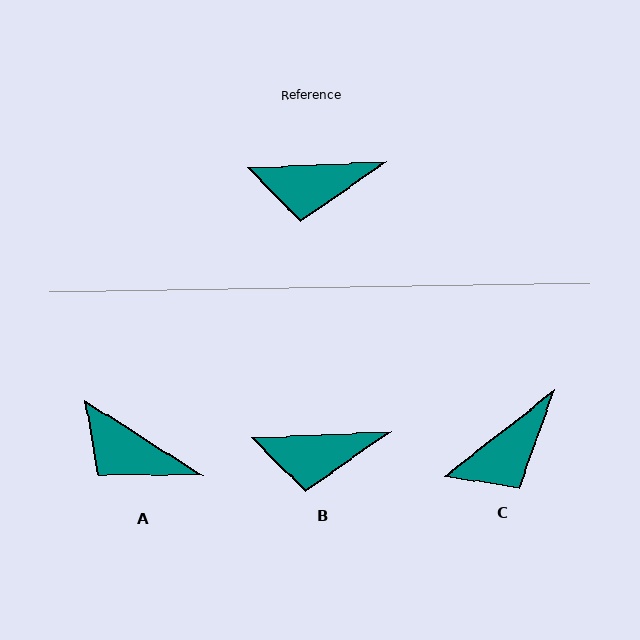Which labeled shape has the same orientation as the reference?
B.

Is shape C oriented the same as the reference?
No, it is off by about 35 degrees.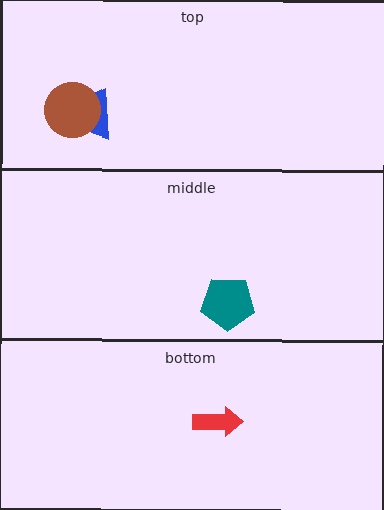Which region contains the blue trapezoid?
The top region.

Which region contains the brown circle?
The top region.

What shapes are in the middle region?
The teal pentagon.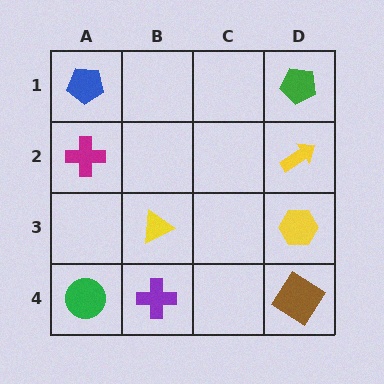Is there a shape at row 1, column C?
No, that cell is empty.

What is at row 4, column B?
A purple cross.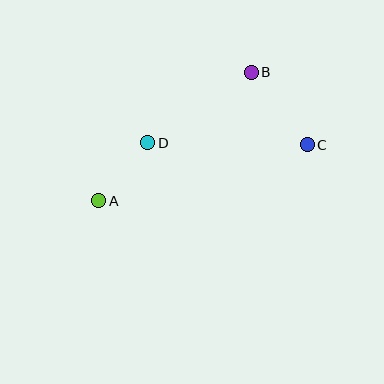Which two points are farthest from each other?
Points A and C are farthest from each other.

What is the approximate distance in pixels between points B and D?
The distance between B and D is approximately 125 pixels.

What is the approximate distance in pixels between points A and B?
The distance between A and B is approximately 199 pixels.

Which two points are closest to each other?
Points A and D are closest to each other.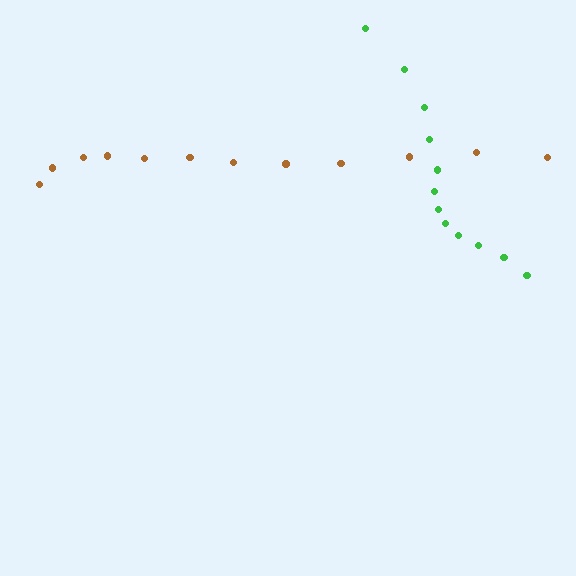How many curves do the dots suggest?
There are 2 distinct paths.